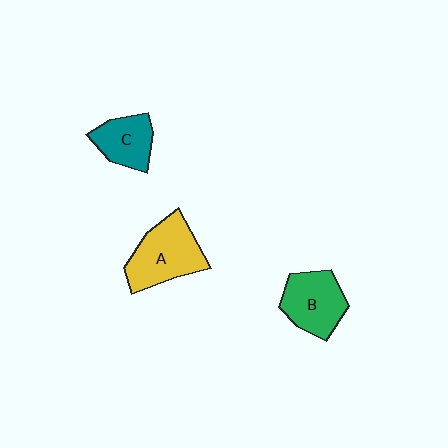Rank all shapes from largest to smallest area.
From largest to smallest: A (yellow), B (green), C (teal).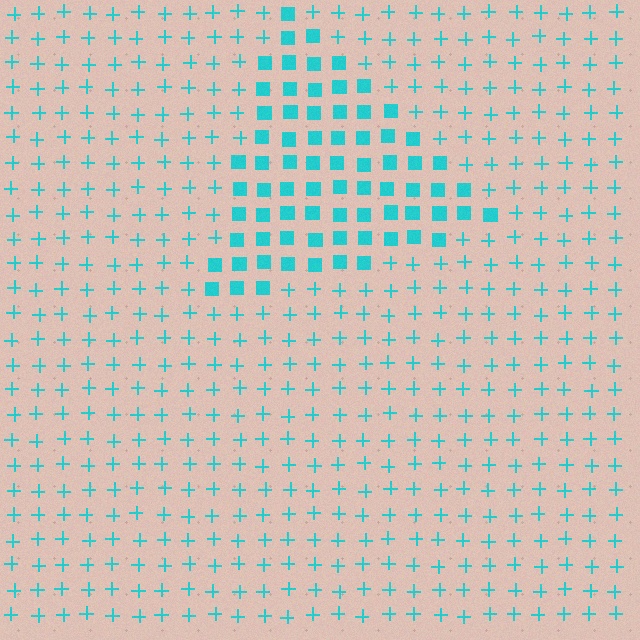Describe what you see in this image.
The image is filled with small cyan elements arranged in a uniform grid. A triangle-shaped region contains squares, while the surrounding area contains plus signs. The boundary is defined purely by the change in element shape.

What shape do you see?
I see a triangle.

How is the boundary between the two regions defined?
The boundary is defined by a change in element shape: squares inside vs. plus signs outside. All elements share the same color and spacing.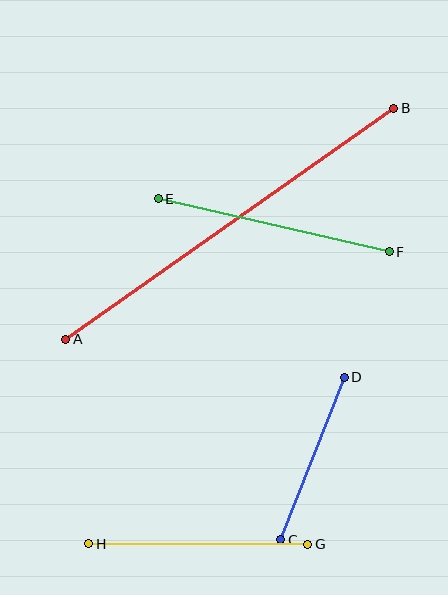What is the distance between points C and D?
The distance is approximately 175 pixels.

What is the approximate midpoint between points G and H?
The midpoint is at approximately (198, 544) pixels.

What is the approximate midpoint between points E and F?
The midpoint is at approximately (274, 225) pixels.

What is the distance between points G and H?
The distance is approximately 219 pixels.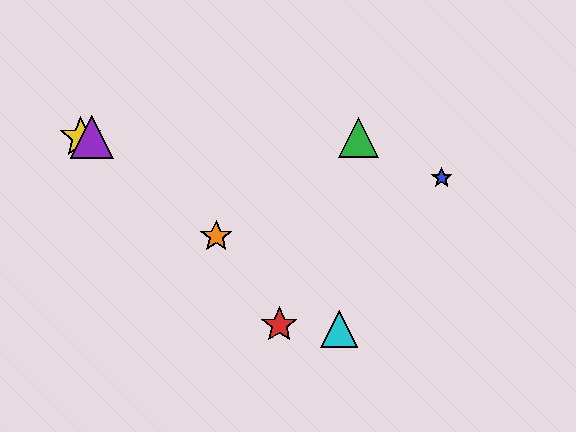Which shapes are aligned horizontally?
The green triangle, the yellow star, the purple triangle are aligned horizontally.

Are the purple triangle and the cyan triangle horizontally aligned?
No, the purple triangle is at y≈137 and the cyan triangle is at y≈329.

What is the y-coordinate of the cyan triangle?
The cyan triangle is at y≈329.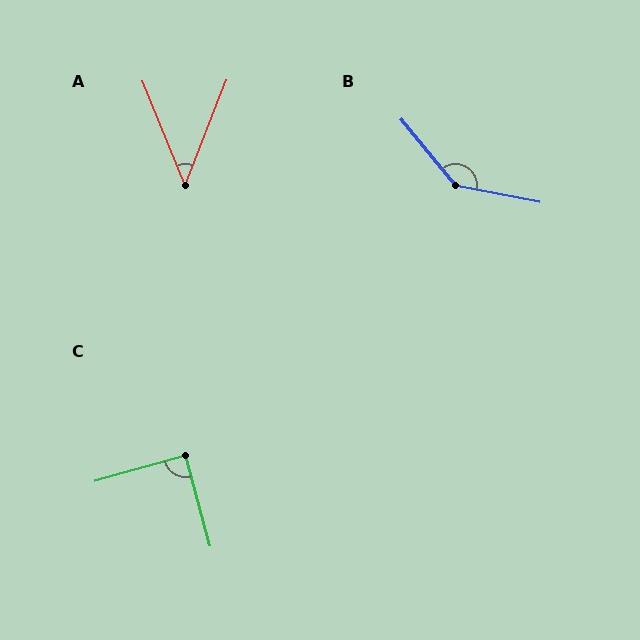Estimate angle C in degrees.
Approximately 90 degrees.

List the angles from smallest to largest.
A (43°), C (90°), B (140°).